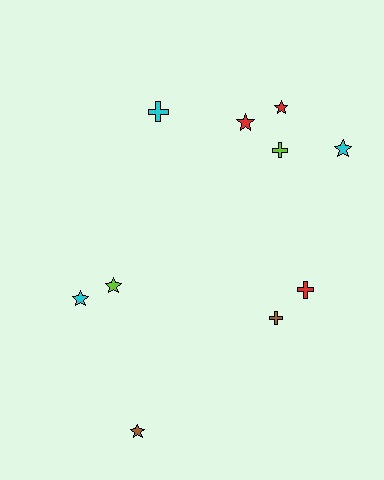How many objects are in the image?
There are 10 objects.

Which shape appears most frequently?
Star, with 6 objects.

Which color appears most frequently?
Red, with 3 objects.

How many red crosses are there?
There is 1 red cross.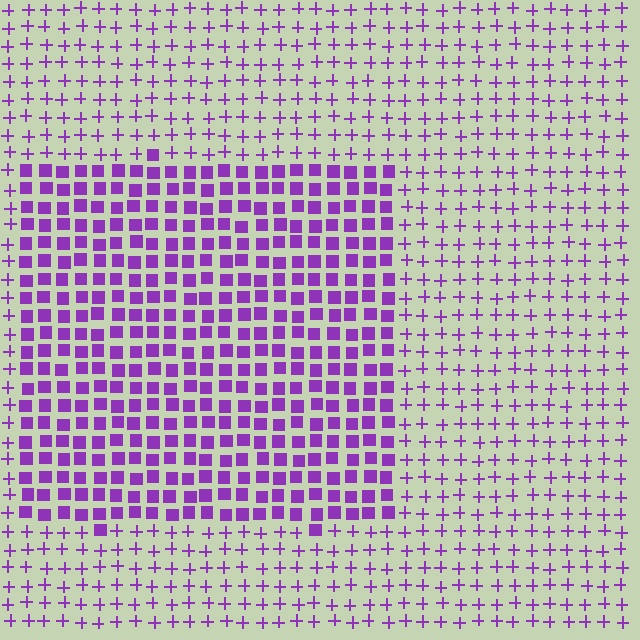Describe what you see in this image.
The image is filled with small purple elements arranged in a uniform grid. A rectangle-shaped region contains squares, while the surrounding area contains plus signs. The boundary is defined purely by the change in element shape.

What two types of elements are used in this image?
The image uses squares inside the rectangle region and plus signs outside it.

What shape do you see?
I see a rectangle.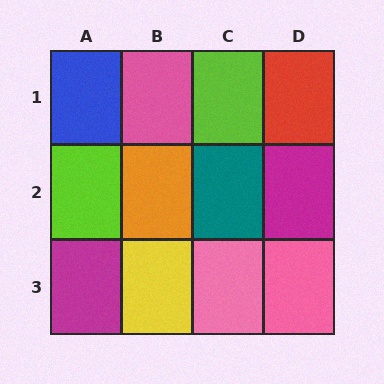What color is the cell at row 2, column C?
Teal.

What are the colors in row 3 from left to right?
Magenta, yellow, pink, pink.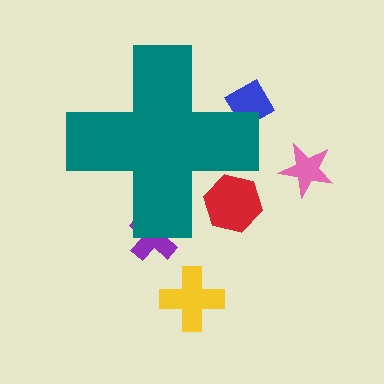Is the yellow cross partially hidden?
No, the yellow cross is fully visible.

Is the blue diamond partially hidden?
Yes, the blue diamond is partially hidden behind the teal cross.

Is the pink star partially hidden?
No, the pink star is fully visible.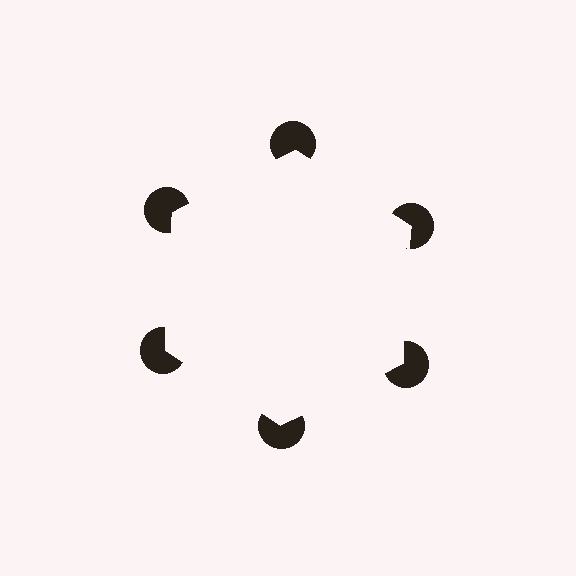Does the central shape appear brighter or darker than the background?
It typically appears slightly brighter than the background, even though no actual brightness change is drawn.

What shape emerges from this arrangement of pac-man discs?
An illusory hexagon — its edges are inferred from the aligned wedge cuts in the pac-man discs, not physically drawn.